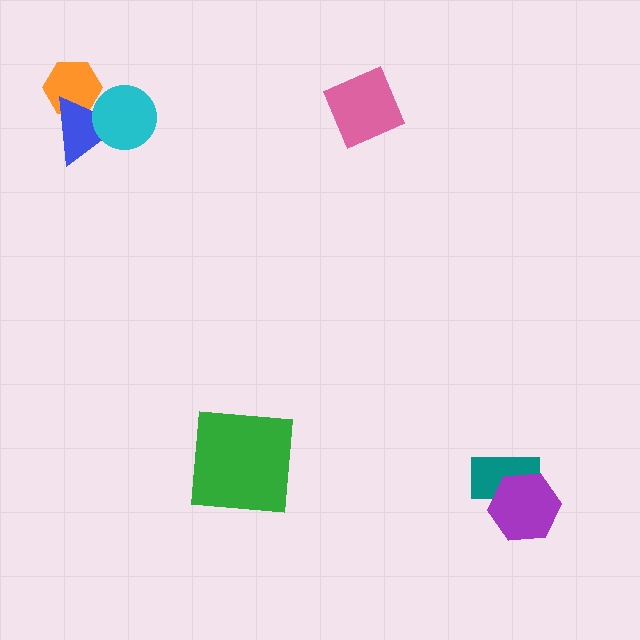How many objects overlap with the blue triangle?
2 objects overlap with the blue triangle.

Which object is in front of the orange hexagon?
The blue triangle is in front of the orange hexagon.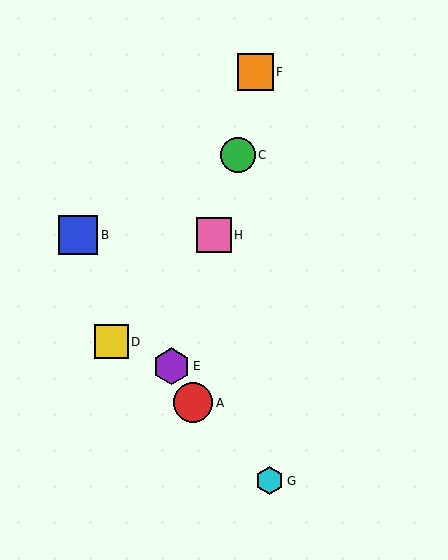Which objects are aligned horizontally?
Objects B, H are aligned horizontally.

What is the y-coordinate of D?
Object D is at y≈342.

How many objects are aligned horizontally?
2 objects (B, H) are aligned horizontally.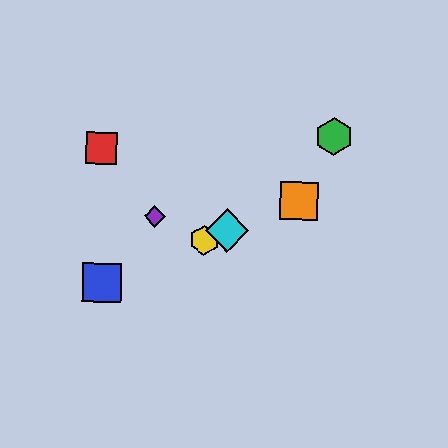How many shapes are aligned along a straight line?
4 shapes (the blue square, the yellow hexagon, the orange square, the cyan diamond) are aligned along a straight line.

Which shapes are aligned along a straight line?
The blue square, the yellow hexagon, the orange square, the cyan diamond are aligned along a straight line.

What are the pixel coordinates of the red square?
The red square is at (101, 148).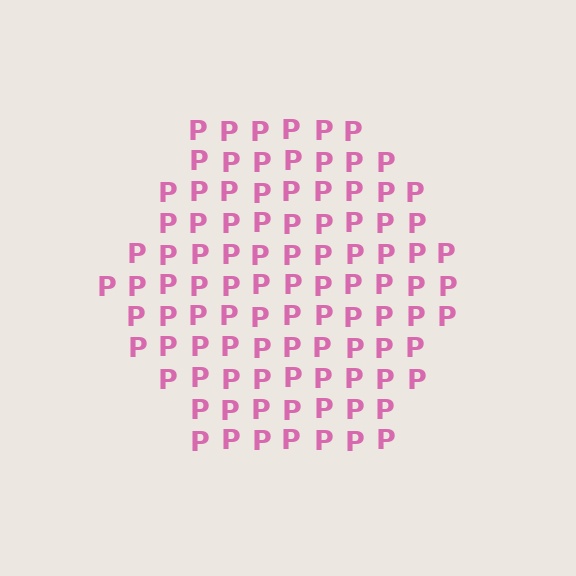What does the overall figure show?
The overall figure shows a hexagon.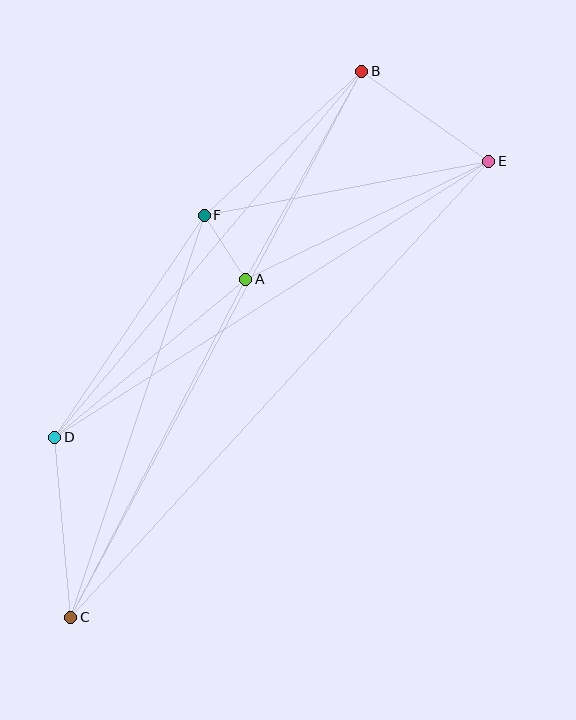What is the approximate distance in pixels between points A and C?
The distance between A and C is approximately 381 pixels.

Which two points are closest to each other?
Points A and F are closest to each other.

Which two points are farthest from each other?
Points C and E are farthest from each other.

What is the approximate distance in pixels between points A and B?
The distance between A and B is approximately 238 pixels.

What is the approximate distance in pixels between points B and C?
The distance between B and C is approximately 619 pixels.